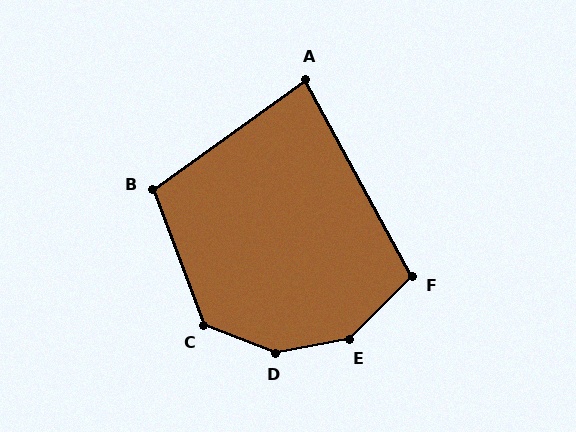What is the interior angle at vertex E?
Approximately 145 degrees (obtuse).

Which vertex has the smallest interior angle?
A, at approximately 83 degrees.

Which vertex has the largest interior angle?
D, at approximately 148 degrees.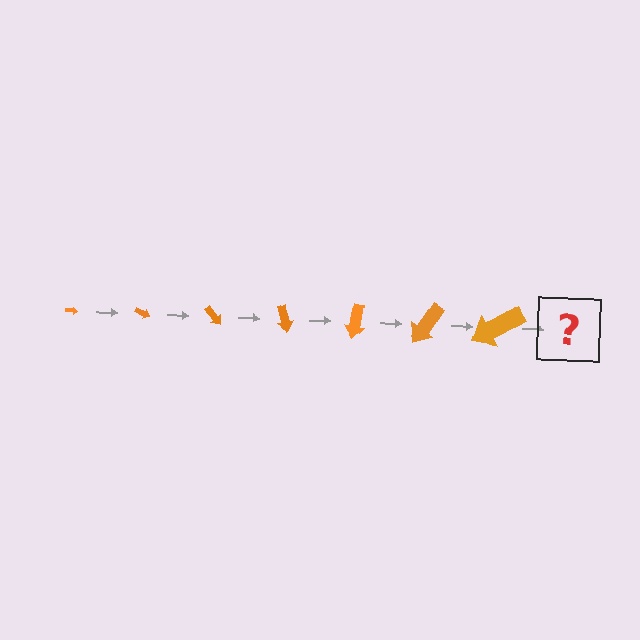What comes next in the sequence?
The next element should be an arrow, larger than the previous one and rotated 175 degrees from the start.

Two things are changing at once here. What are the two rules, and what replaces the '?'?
The two rules are that the arrow grows larger each step and it rotates 25 degrees each step. The '?' should be an arrow, larger than the previous one and rotated 175 degrees from the start.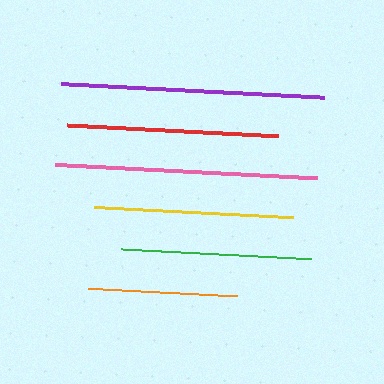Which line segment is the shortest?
The orange line is the shortest at approximately 149 pixels.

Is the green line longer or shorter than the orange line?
The green line is longer than the orange line.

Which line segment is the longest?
The purple line is the longest at approximately 263 pixels.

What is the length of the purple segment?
The purple segment is approximately 263 pixels long.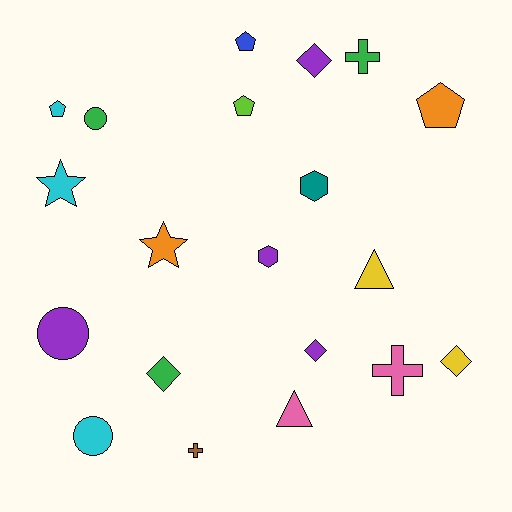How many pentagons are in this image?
There are 4 pentagons.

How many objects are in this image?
There are 20 objects.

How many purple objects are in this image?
There are 4 purple objects.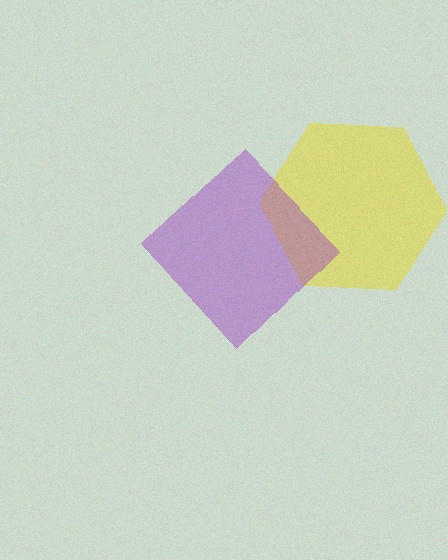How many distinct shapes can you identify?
There are 2 distinct shapes: a yellow hexagon, a purple diamond.